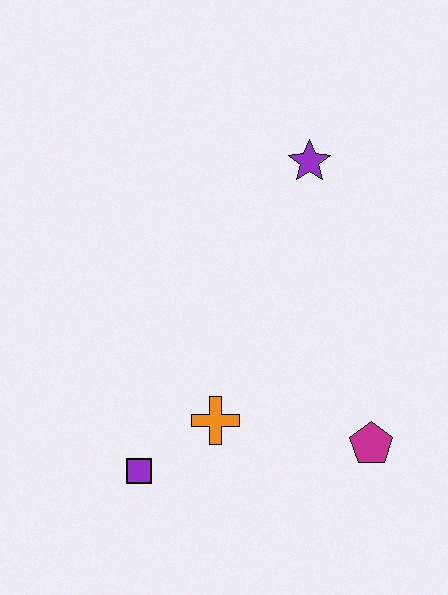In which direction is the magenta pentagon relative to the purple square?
The magenta pentagon is to the right of the purple square.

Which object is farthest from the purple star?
The purple square is farthest from the purple star.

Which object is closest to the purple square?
The orange cross is closest to the purple square.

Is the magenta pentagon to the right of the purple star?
Yes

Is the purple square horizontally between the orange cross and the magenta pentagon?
No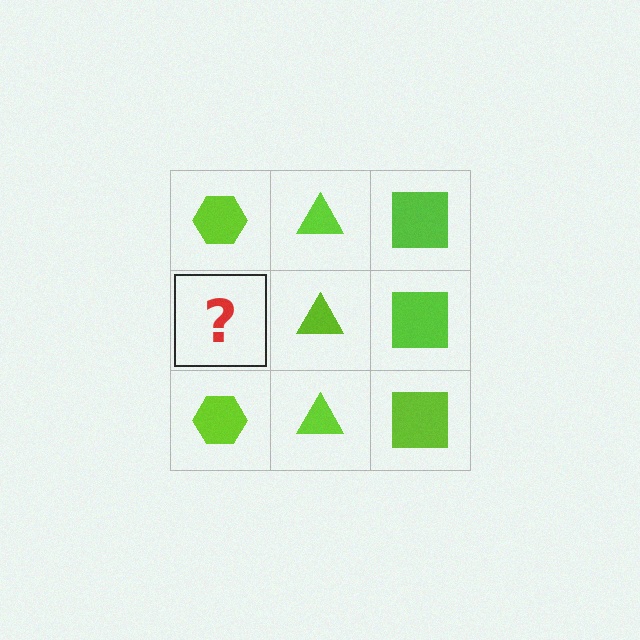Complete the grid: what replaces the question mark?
The question mark should be replaced with a lime hexagon.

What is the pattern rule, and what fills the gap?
The rule is that each column has a consistent shape. The gap should be filled with a lime hexagon.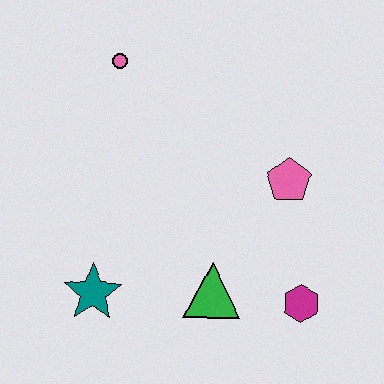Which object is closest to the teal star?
The green triangle is closest to the teal star.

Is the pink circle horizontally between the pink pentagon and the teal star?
Yes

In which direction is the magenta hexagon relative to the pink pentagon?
The magenta hexagon is below the pink pentagon.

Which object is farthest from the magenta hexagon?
The pink circle is farthest from the magenta hexagon.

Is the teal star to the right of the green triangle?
No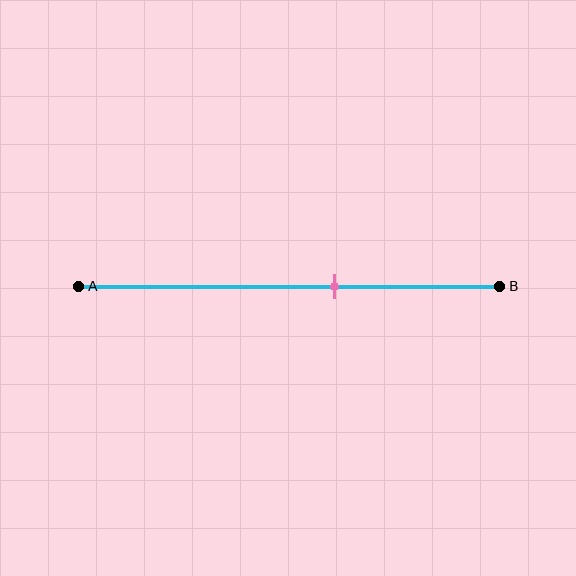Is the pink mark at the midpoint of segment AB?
No, the mark is at about 60% from A, not at the 50% midpoint.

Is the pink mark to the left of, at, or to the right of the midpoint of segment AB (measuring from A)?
The pink mark is to the right of the midpoint of segment AB.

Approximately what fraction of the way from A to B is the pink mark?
The pink mark is approximately 60% of the way from A to B.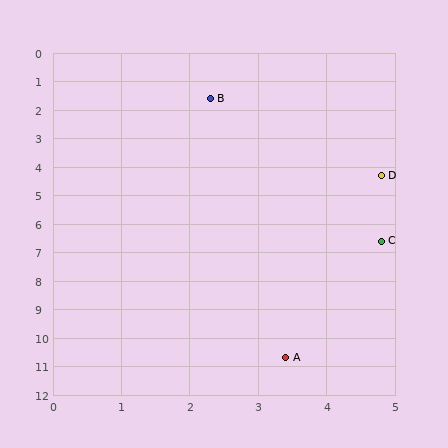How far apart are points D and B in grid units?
Points D and B are about 3.7 grid units apart.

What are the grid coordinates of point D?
Point D is at approximately (4.8, 4.3).